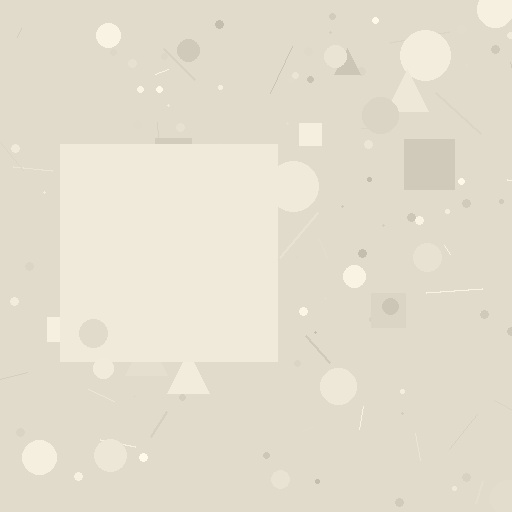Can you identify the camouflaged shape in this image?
The camouflaged shape is a square.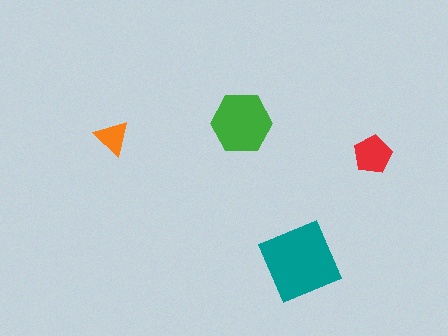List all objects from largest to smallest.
The teal diamond, the green hexagon, the red pentagon, the orange triangle.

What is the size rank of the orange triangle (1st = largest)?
4th.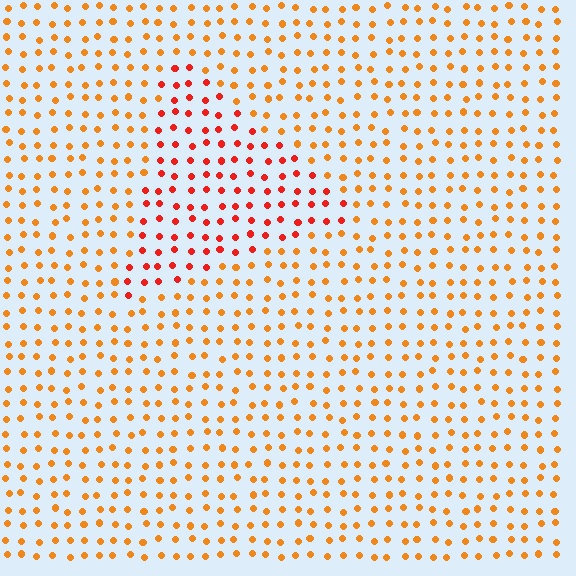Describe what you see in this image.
The image is filled with small orange elements in a uniform arrangement. A triangle-shaped region is visible where the elements are tinted to a slightly different hue, forming a subtle color boundary.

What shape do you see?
I see a triangle.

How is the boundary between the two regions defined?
The boundary is defined purely by a slight shift in hue (about 30 degrees). Spacing, size, and orientation are identical on both sides.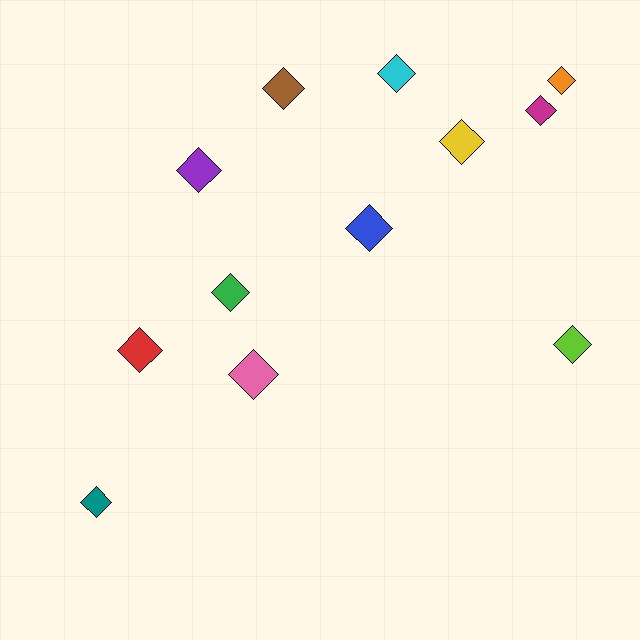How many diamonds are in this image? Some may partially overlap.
There are 12 diamonds.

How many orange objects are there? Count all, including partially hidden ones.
There is 1 orange object.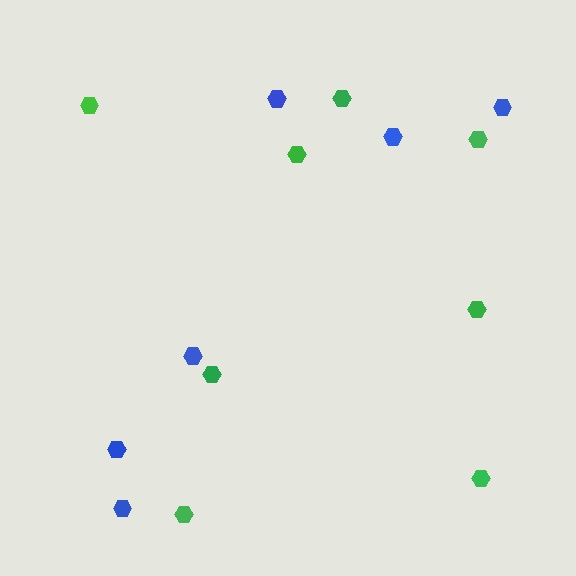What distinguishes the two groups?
There are 2 groups: one group of blue hexagons (6) and one group of green hexagons (8).